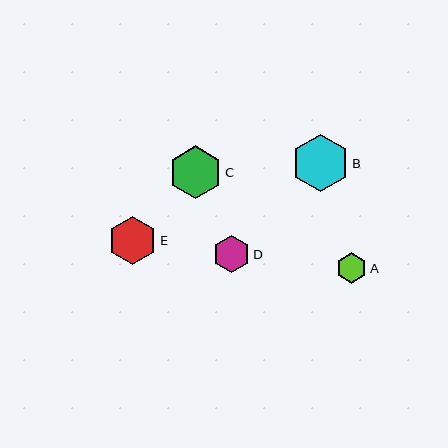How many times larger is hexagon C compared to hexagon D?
Hexagon C is approximately 1.5 times the size of hexagon D.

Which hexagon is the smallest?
Hexagon A is the smallest with a size of approximately 31 pixels.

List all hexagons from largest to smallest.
From largest to smallest: B, C, E, D, A.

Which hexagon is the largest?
Hexagon B is the largest with a size of approximately 57 pixels.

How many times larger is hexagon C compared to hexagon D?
Hexagon C is approximately 1.5 times the size of hexagon D.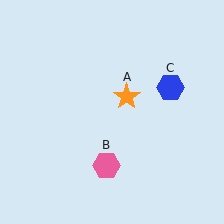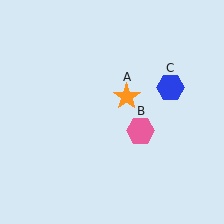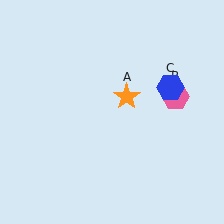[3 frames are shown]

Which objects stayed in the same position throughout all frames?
Orange star (object A) and blue hexagon (object C) remained stationary.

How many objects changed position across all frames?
1 object changed position: pink hexagon (object B).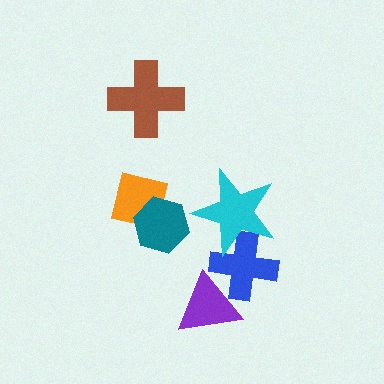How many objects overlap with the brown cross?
0 objects overlap with the brown cross.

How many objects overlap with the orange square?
1 object overlaps with the orange square.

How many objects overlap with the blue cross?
2 objects overlap with the blue cross.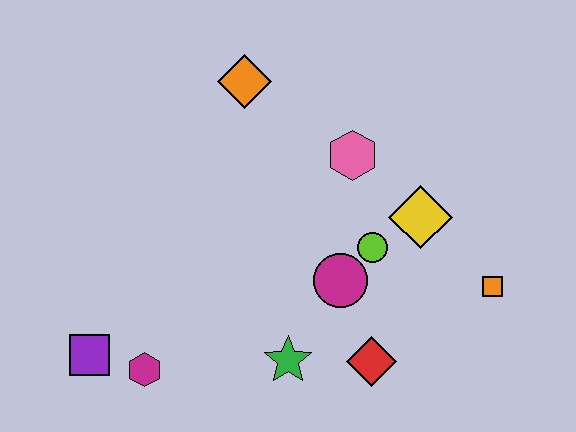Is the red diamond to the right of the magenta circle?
Yes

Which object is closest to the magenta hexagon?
The purple square is closest to the magenta hexagon.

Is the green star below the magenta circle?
Yes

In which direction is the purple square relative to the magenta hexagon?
The purple square is to the left of the magenta hexagon.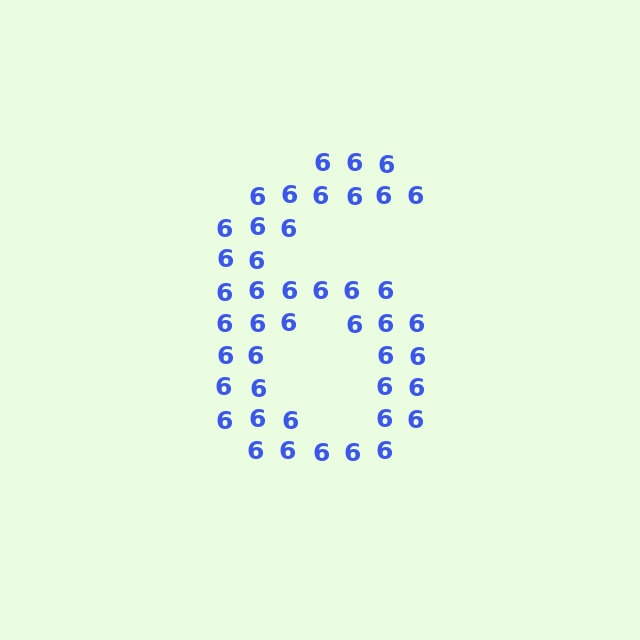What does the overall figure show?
The overall figure shows the digit 6.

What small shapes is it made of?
It is made of small digit 6's.